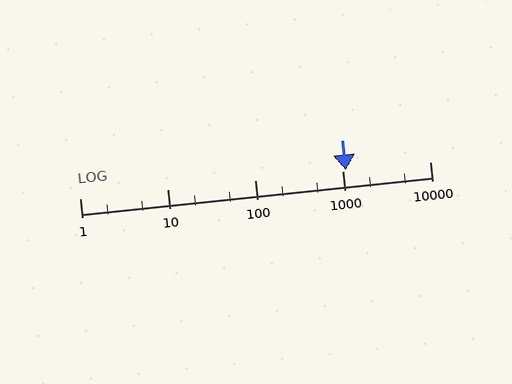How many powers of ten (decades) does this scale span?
The scale spans 4 decades, from 1 to 10000.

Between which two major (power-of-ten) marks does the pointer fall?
The pointer is between 1000 and 10000.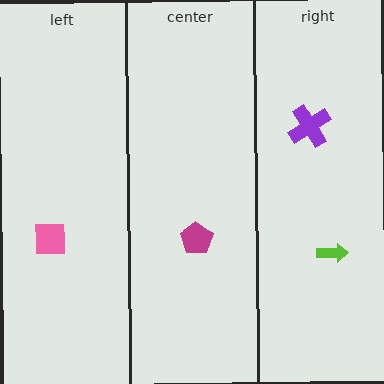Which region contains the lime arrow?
The right region.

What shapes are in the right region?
The lime arrow, the purple cross.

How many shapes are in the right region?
2.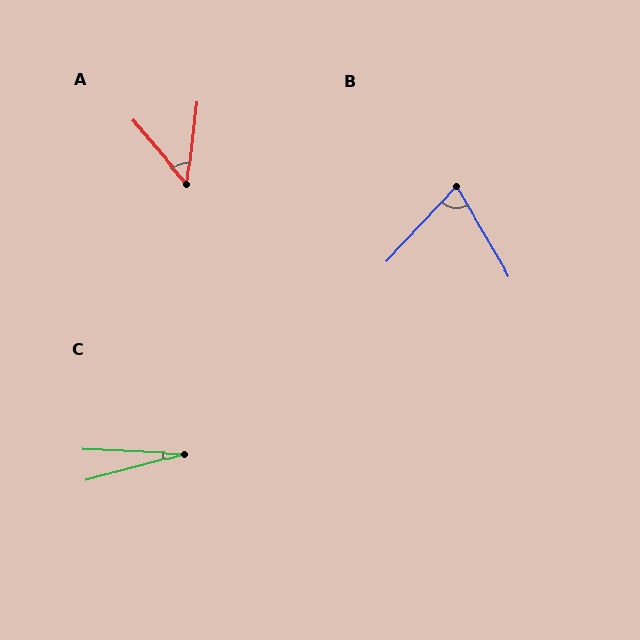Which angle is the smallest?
C, at approximately 18 degrees.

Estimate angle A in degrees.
Approximately 47 degrees.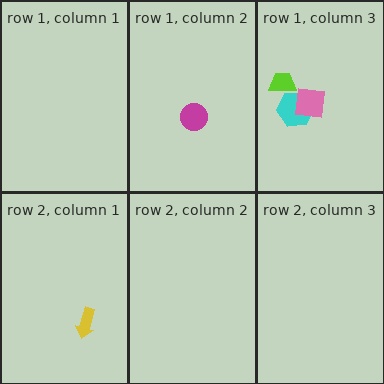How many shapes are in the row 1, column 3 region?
3.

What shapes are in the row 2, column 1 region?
The yellow arrow.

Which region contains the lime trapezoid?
The row 1, column 3 region.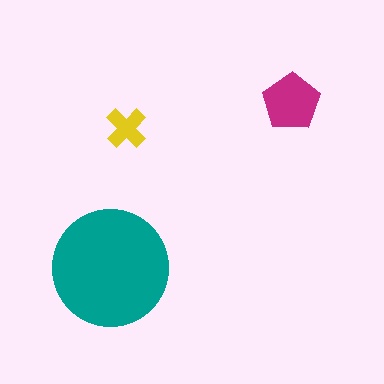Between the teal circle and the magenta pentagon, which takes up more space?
The teal circle.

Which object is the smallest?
The yellow cross.